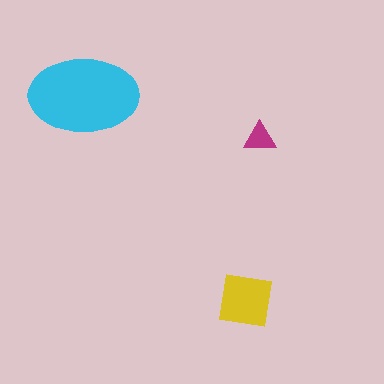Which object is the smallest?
The magenta triangle.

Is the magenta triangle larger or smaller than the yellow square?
Smaller.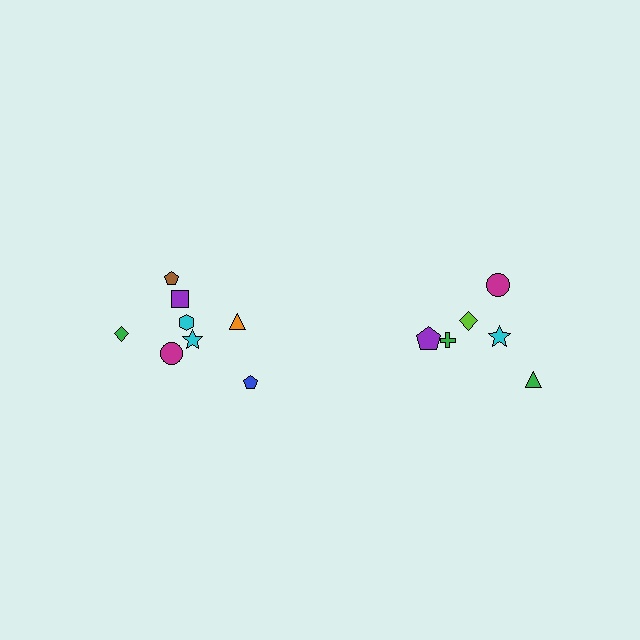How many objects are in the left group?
There are 8 objects.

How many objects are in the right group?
There are 6 objects.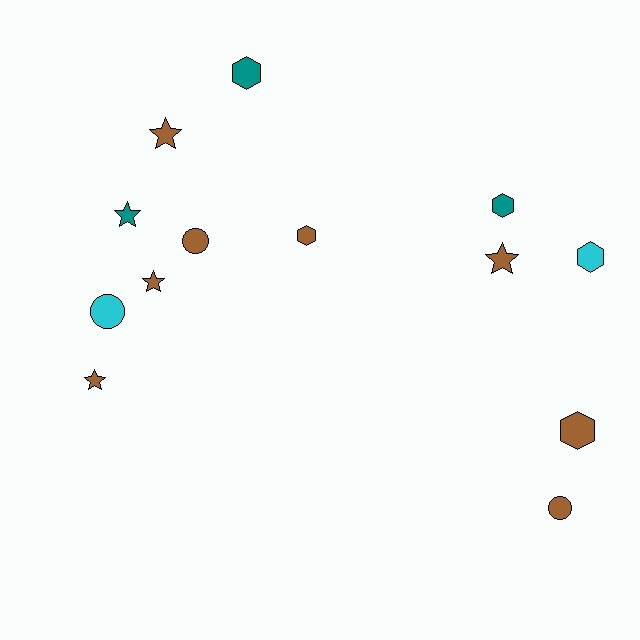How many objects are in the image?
There are 13 objects.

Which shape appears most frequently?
Star, with 5 objects.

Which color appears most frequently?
Brown, with 8 objects.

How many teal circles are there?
There are no teal circles.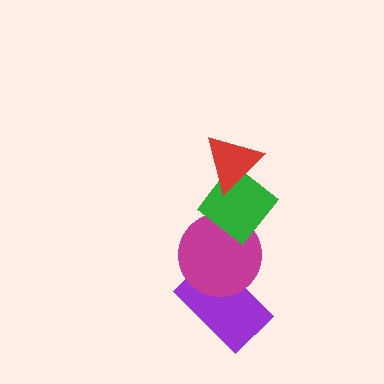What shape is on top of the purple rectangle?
The magenta circle is on top of the purple rectangle.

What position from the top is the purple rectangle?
The purple rectangle is 4th from the top.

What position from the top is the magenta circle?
The magenta circle is 3rd from the top.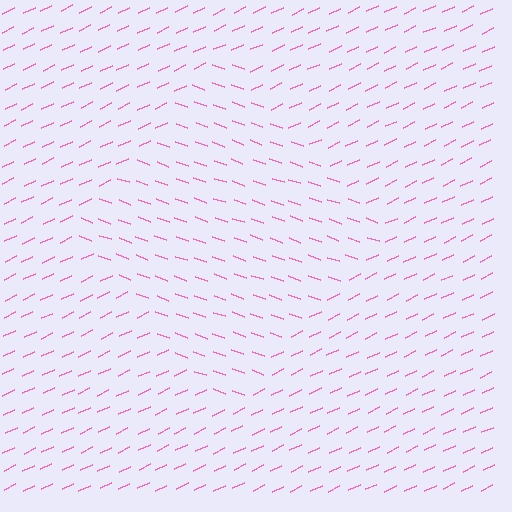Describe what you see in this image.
The image is filled with small pink line segments. A diamond region in the image has lines oriented differently from the surrounding lines, creating a visible texture boundary.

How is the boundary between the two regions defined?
The boundary is defined purely by a change in line orientation (approximately 45 degrees difference). All lines are the same color and thickness.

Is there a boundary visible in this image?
Yes, there is a texture boundary formed by a change in line orientation.